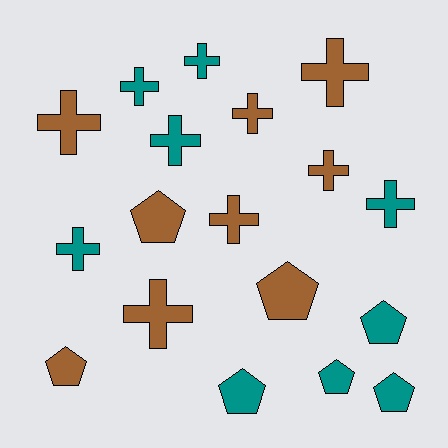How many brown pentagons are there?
There are 3 brown pentagons.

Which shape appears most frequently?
Cross, with 11 objects.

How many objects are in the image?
There are 18 objects.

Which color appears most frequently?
Teal, with 9 objects.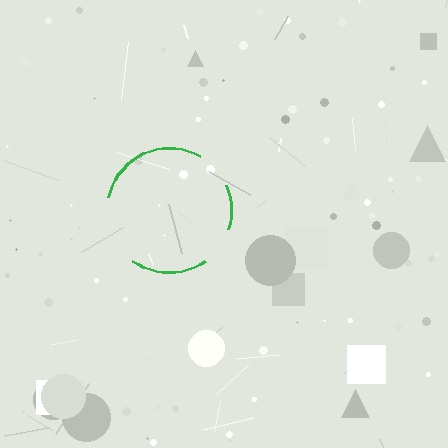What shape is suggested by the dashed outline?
The dashed outline suggests a circle.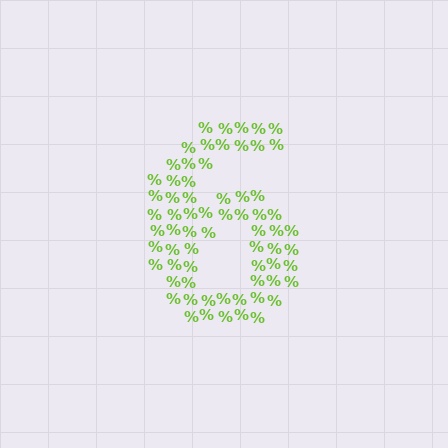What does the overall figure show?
The overall figure shows the digit 6.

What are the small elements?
The small elements are percent signs.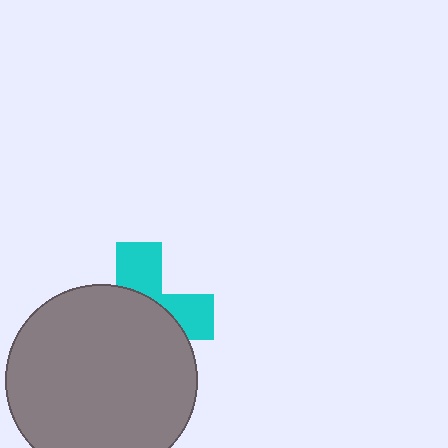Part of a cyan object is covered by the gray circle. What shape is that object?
It is a cross.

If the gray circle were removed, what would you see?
You would see the complete cyan cross.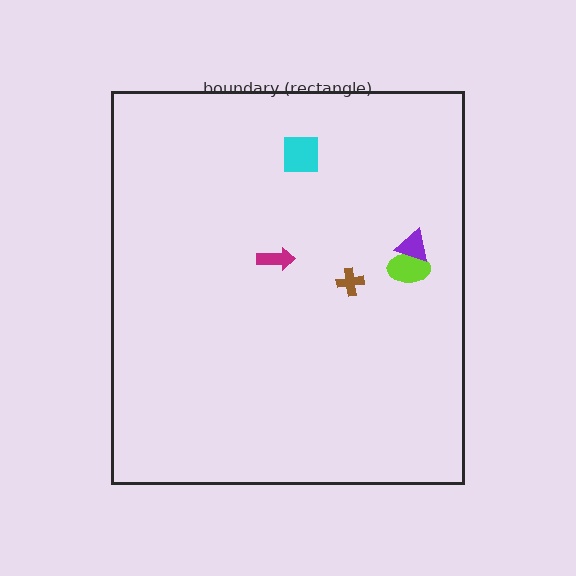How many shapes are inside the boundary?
5 inside, 0 outside.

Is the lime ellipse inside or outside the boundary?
Inside.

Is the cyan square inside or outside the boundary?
Inside.